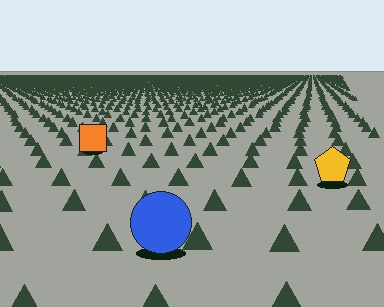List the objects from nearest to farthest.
From nearest to farthest: the blue circle, the yellow pentagon, the orange square.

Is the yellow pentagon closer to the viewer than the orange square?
Yes. The yellow pentagon is closer — you can tell from the texture gradient: the ground texture is coarser near it.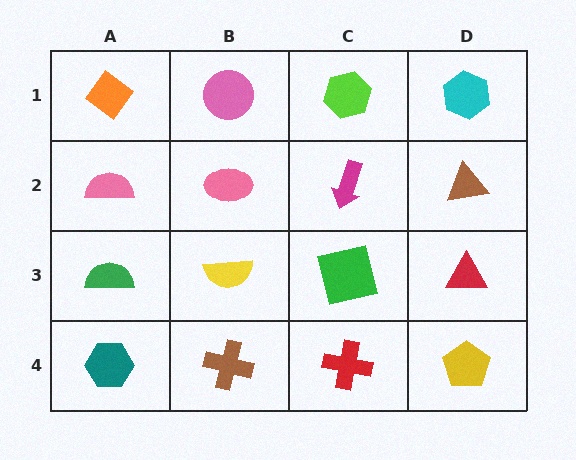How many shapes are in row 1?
4 shapes.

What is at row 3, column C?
A green square.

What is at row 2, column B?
A pink ellipse.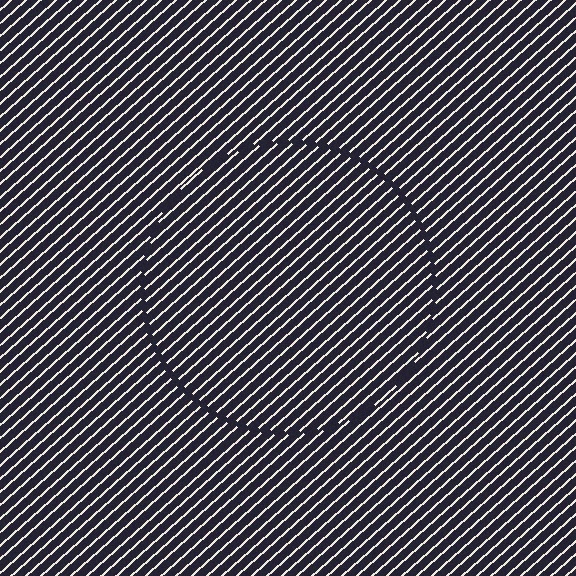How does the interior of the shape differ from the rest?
The interior of the shape contains the same grating, shifted by half a period — the contour is defined by the phase discontinuity where line-ends from the inner and outer gratings abut.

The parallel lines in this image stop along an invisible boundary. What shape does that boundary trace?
An illusory circle. The interior of the shape contains the same grating, shifted by half a period — the contour is defined by the phase discontinuity where line-ends from the inner and outer gratings abut.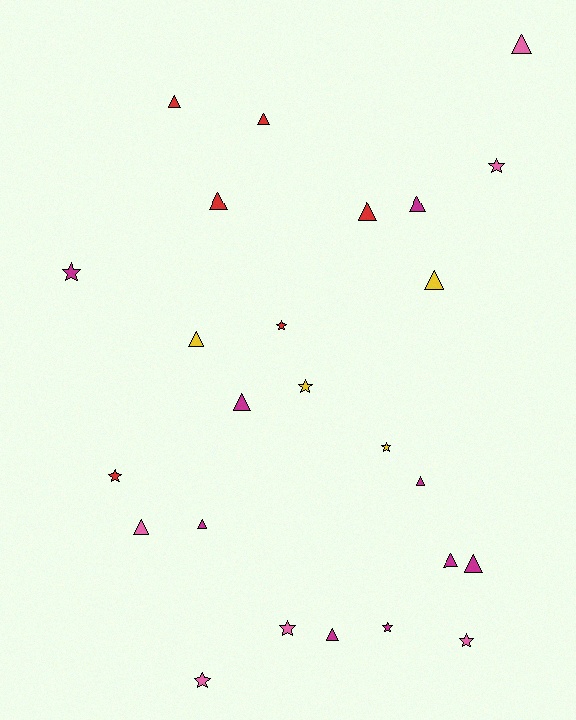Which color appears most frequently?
Magenta, with 9 objects.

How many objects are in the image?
There are 25 objects.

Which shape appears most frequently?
Triangle, with 15 objects.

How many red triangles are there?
There are 4 red triangles.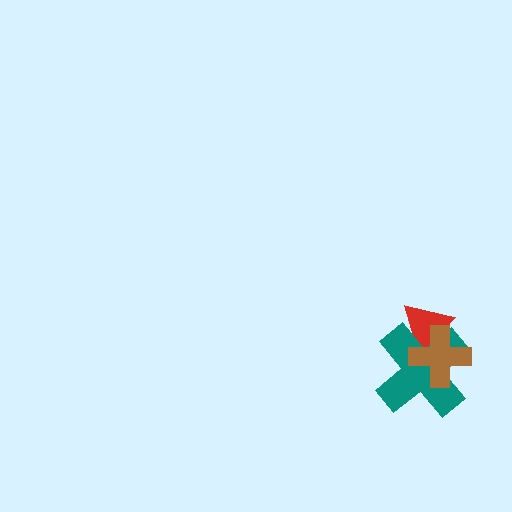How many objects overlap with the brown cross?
2 objects overlap with the brown cross.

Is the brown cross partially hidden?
No, no other shape covers it.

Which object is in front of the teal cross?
The brown cross is in front of the teal cross.